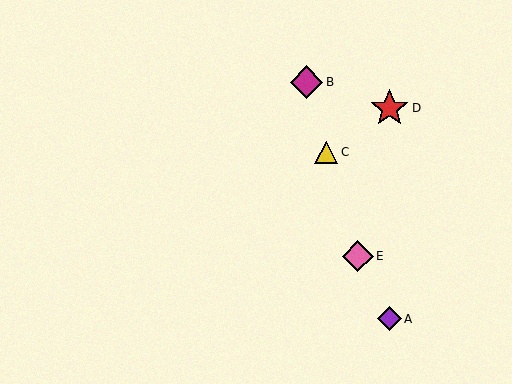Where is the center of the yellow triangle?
The center of the yellow triangle is at (326, 153).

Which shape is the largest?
The red star (labeled D) is the largest.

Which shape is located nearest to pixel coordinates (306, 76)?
The magenta diamond (labeled B) at (307, 82) is nearest to that location.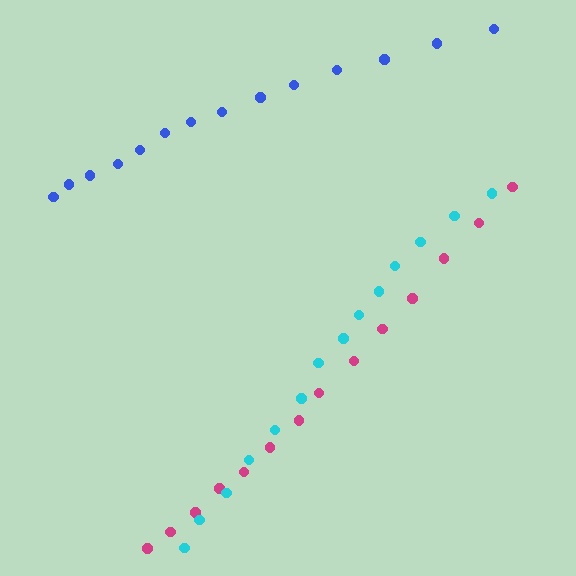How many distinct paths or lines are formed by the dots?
There are 3 distinct paths.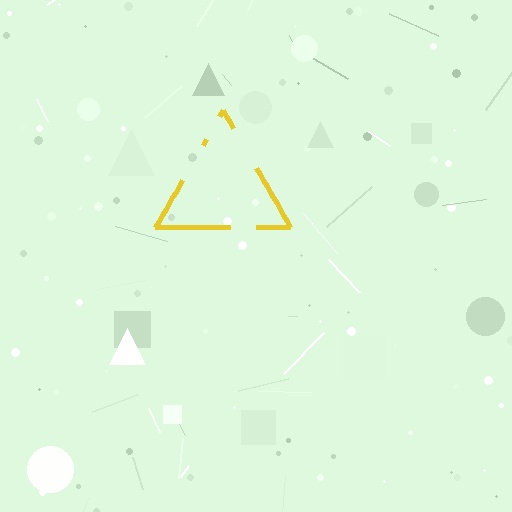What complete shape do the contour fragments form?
The contour fragments form a triangle.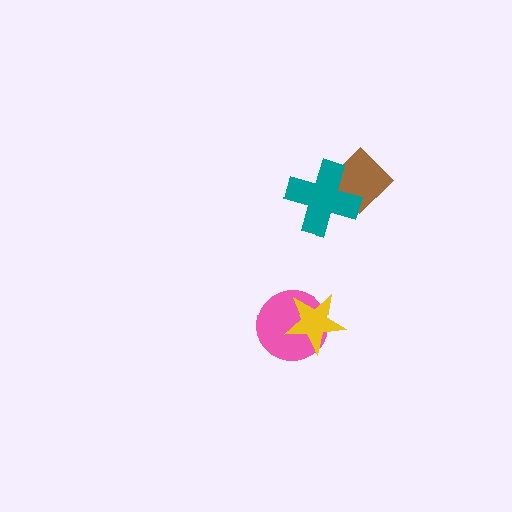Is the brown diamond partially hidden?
Yes, it is partially covered by another shape.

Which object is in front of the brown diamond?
The teal cross is in front of the brown diamond.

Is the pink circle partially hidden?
Yes, it is partially covered by another shape.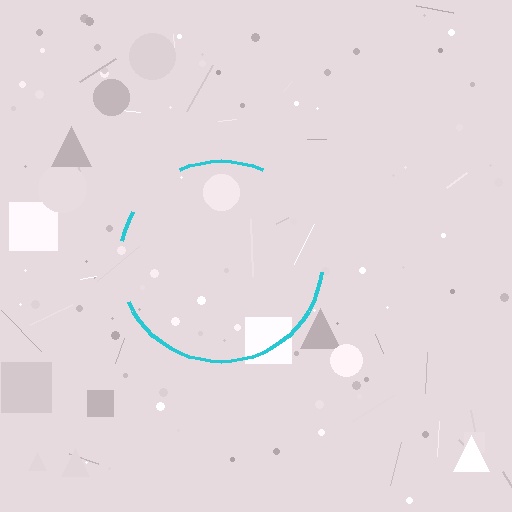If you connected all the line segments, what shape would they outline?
They would outline a circle.